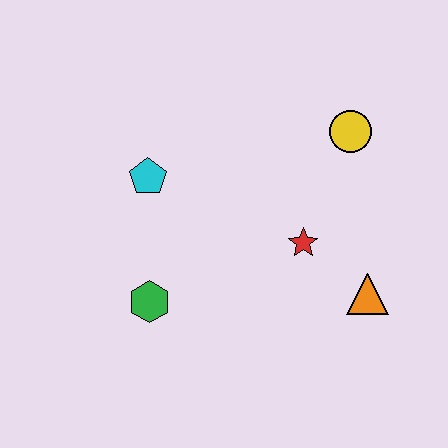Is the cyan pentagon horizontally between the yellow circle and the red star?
No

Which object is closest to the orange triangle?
The red star is closest to the orange triangle.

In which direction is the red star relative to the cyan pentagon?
The red star is to the right of the cyan pentagon.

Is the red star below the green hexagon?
No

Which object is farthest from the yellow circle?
The green hexagon is farthest from the yellow circle.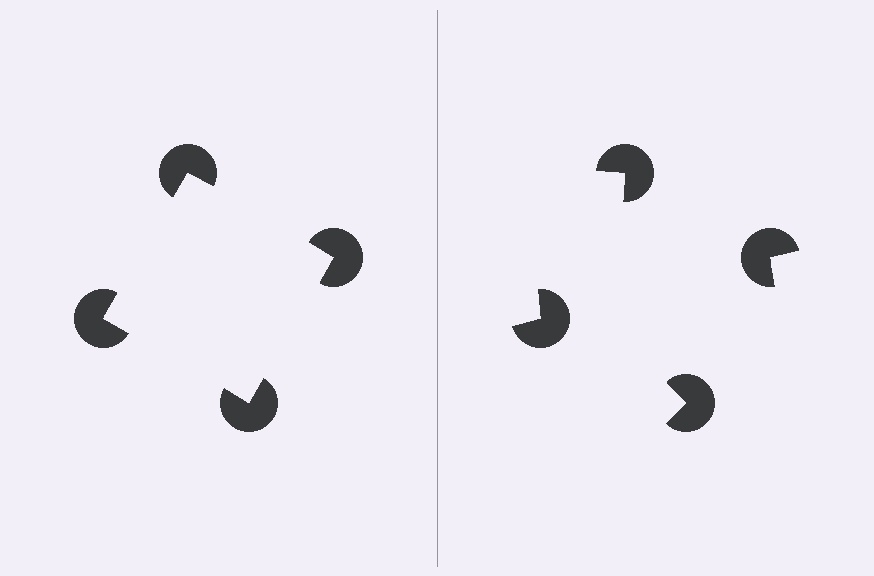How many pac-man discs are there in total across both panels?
8 — 4 on each side.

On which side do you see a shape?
An illusory square appears on the left side. On the right side the wedge cuts are rotated, so no coherent shape forms.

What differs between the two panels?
The pac-man discs are positioned identically on both sides; only the wedge orientations differ. On the left they align to a square; on the right they are misaligned.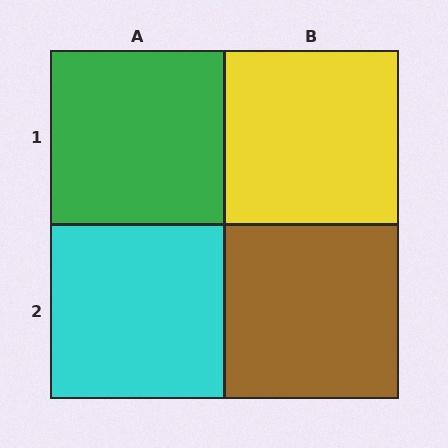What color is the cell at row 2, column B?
Brown.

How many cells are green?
1 cell is green.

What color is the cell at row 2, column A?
Cyan.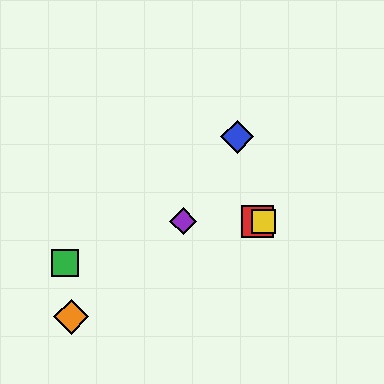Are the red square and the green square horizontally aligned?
No, the red square is at y≈221 and the green square is at y≈263.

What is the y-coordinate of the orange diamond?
The orange diamond is at y≈317.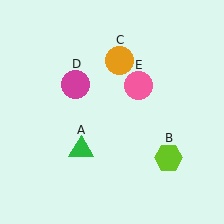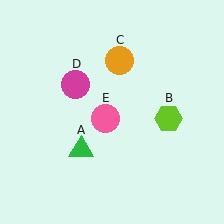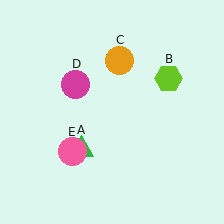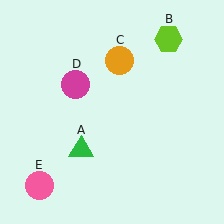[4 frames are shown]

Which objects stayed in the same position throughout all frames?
Green triangle (object A) and orange circle (object C) and magenta circle (object D) remained stationary.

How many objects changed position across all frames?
2 objects changed position: lime hexagon (object B), pink circle (object E).